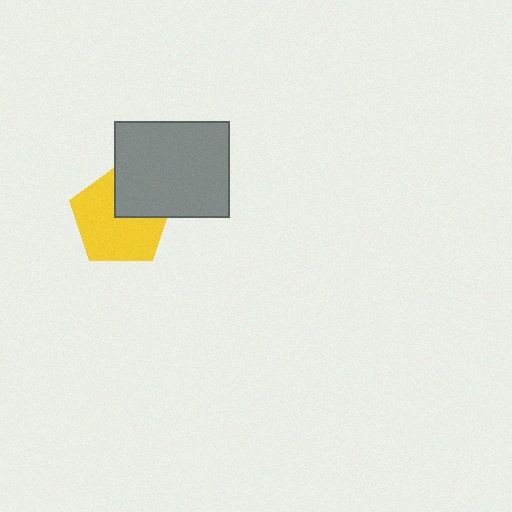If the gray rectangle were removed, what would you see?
You would see the complete yellow pentagon.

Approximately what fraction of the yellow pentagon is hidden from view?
Roughly 31% of the yellow pentagon is hidden behind the gray rectangle.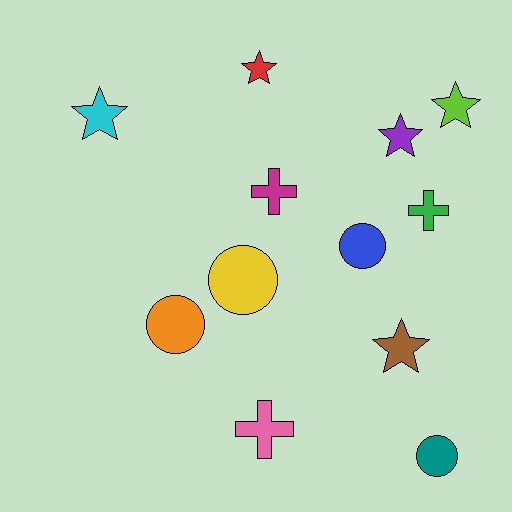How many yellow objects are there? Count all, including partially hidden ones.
There is 1 yellow object.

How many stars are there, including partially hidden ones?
There are 5 stars.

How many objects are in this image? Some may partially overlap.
There are 12 objects.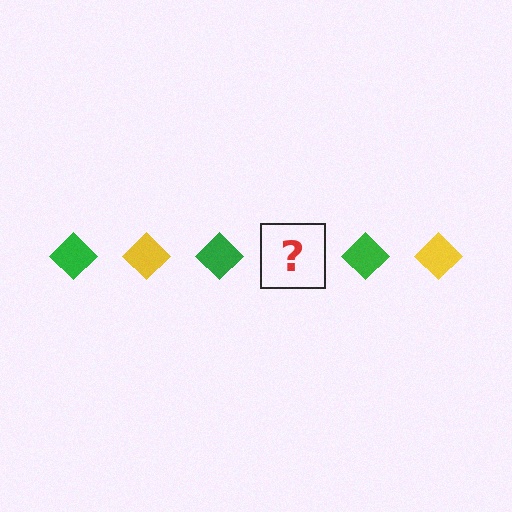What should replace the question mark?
The question mark should be replaced with a yellow diamond.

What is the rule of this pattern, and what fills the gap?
The rule is that the pattern cycles through green, yellow diamonds. The gap should be filled with a yellow diamond.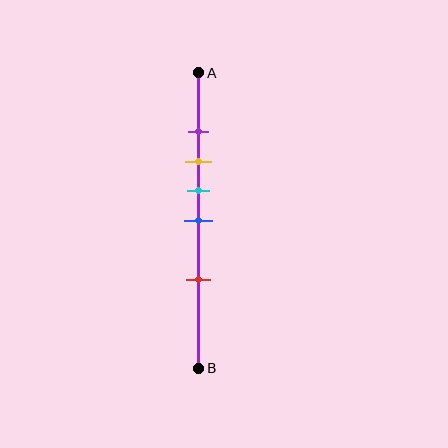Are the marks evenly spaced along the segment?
No, the marks are not evenly spaced.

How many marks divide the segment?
There are 5 marks dividing the segment.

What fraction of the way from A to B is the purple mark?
The purple mark is approximately 20% (0.2) of the way from A to B.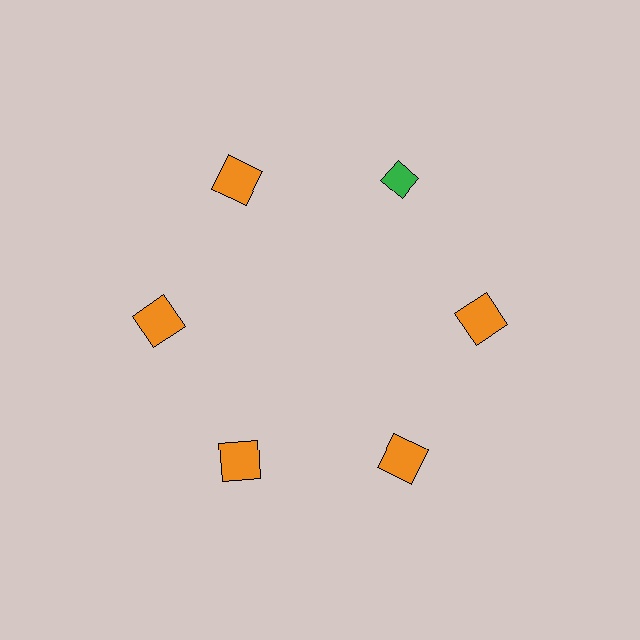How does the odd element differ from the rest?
It differs in both color (green instead of orange) and shape (diamond instead of square).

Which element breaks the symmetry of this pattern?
The green diamond at roughly the 1 o'clock position breaks the symmetry. All other shapes are orange squares.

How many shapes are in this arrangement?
There are 6 shapes arranged in a ring pattern.